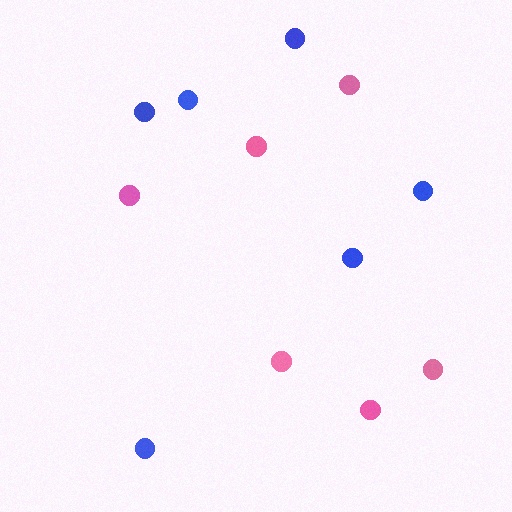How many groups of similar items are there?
There are 2 groups: one group of blue circles (6) and one group of pink circles (6).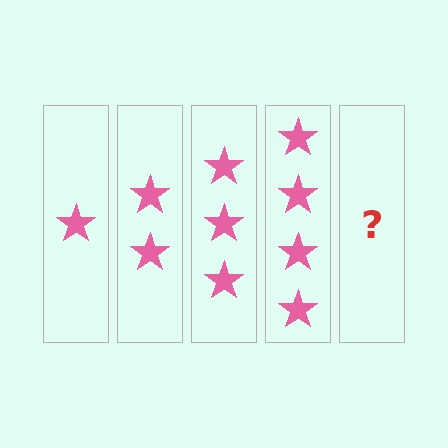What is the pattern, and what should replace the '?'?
The pattern is that each step adds one more star. The '?' should be 5 stars.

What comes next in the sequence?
The next element should be 5 stars.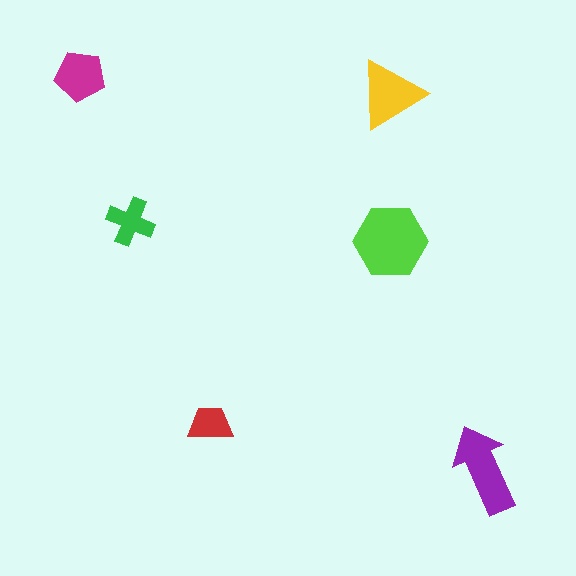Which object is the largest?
The lime hexagon.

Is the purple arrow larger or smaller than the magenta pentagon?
Larger.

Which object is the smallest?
The red trapezoid.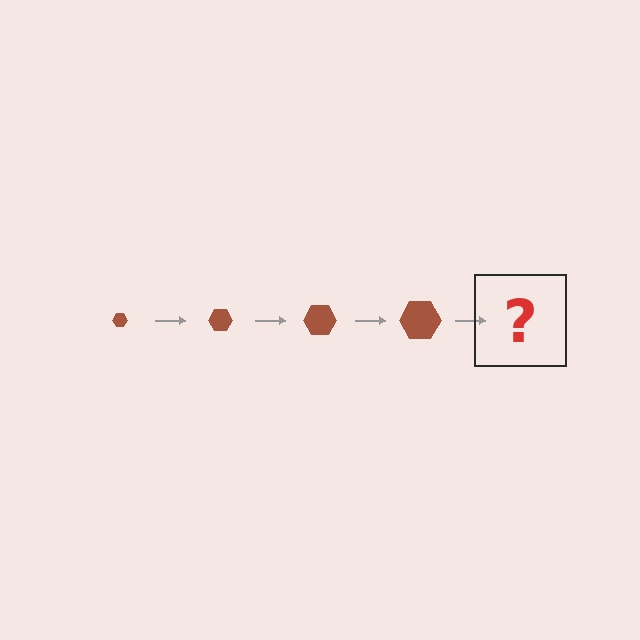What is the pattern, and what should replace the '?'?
The pattern is that the hexagon gets progressively larger each step. The '?' should be a brown hexagon, larger than the previous one.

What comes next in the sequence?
The next element should be a brown hexagon, larger than the previous one.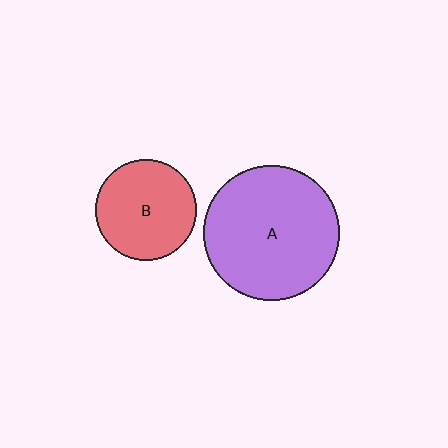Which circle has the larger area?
Circle A (purple).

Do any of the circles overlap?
No, none of the circles overlap.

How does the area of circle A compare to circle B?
Approximately 1.8 times.